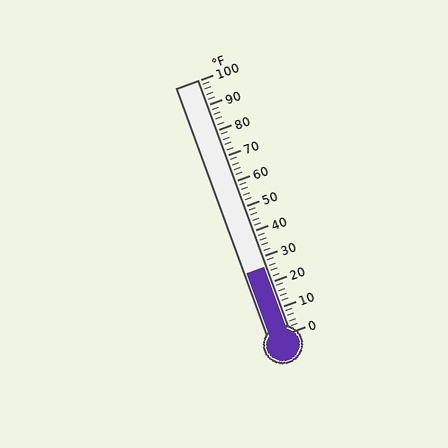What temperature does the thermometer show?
The thermometer shows approximately 26°F.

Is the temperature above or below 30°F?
The temperature is below 30°F.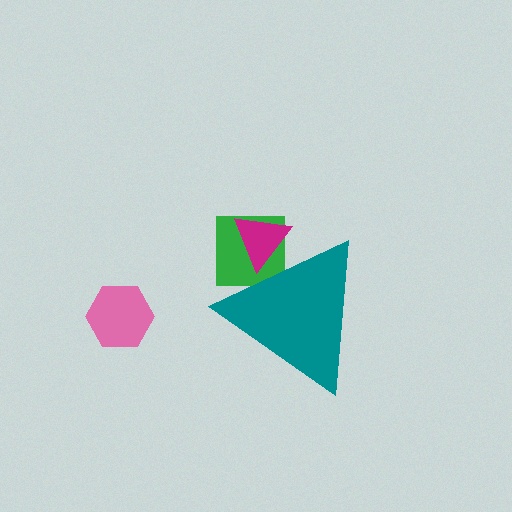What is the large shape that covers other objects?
A teal triangle.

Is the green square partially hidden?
Yes, the green square is partially hidden behind the teal triangle.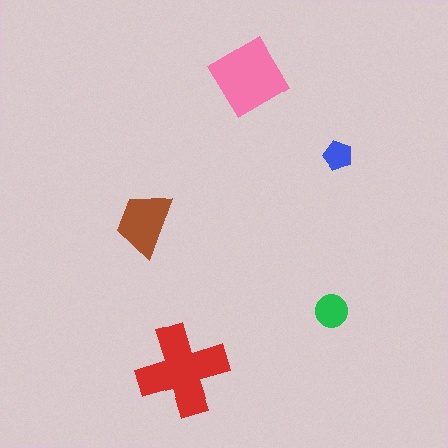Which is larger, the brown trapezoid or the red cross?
The red cross.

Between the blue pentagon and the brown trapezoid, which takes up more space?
The brown trapezoid.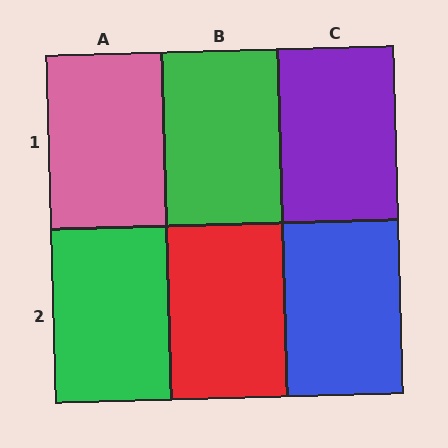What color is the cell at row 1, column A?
Pink.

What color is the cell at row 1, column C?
Purple.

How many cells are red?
1 cell is red.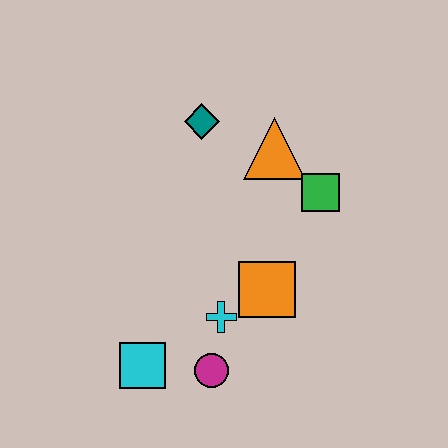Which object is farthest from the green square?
The cyan square is farthest from the green square.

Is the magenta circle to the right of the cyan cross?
No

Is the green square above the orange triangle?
No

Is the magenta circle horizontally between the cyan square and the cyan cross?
Yes